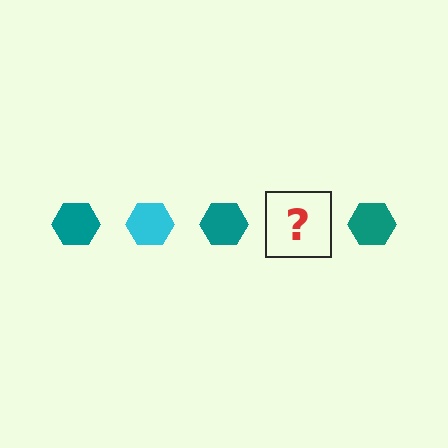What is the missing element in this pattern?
The missing element is a cyan hexagon.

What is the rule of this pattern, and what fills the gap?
The rule is that the pattern cycles through teal, cyan hexagons. The gap should be filled with a cyan hexagon.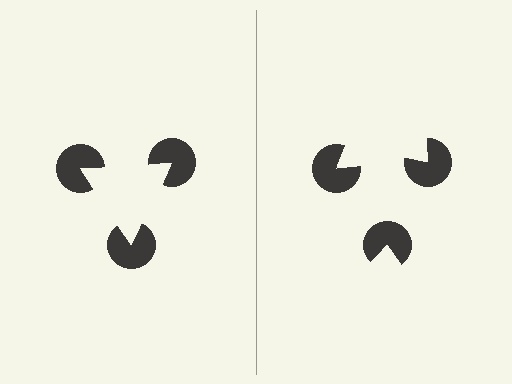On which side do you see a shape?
An illusory triangle appears on the left side. On the right side the wedge cuts are rotated, so no coherent shape forms.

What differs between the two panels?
The pac-man discs are positioned identically on both sides; only the wedge orientations differ. On the left they align to a triangle; on the right they are misaligned.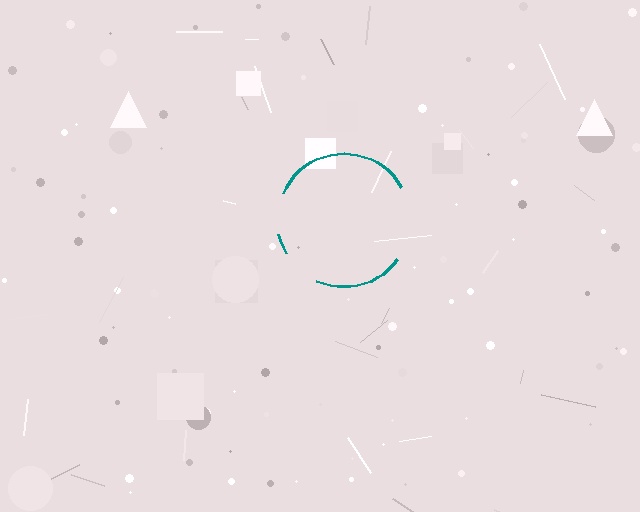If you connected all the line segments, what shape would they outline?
They would outline a circle.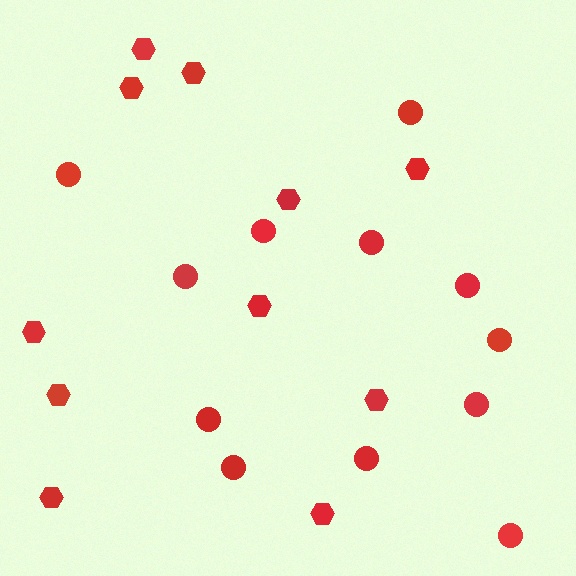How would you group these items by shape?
There are 2 groups: one group of hexagons (11) and one group of circles (12).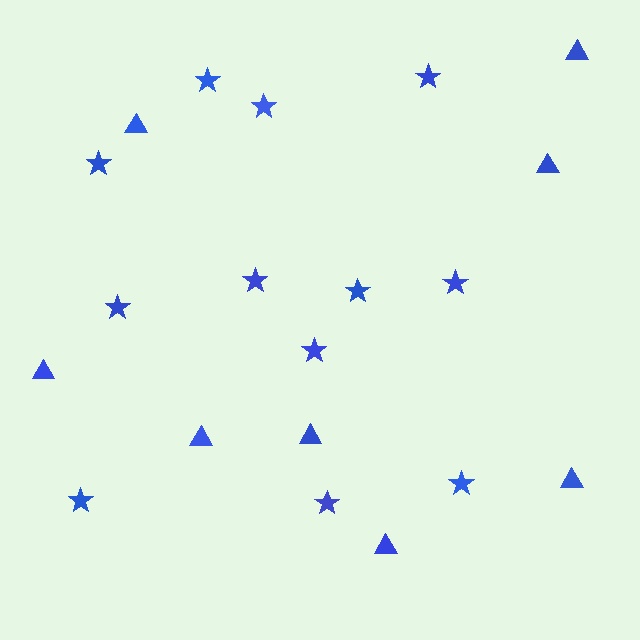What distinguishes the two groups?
There are 2 groups: one group of triangles (8) and one group of stars (12).